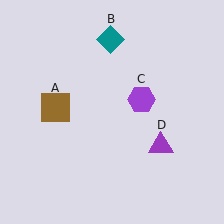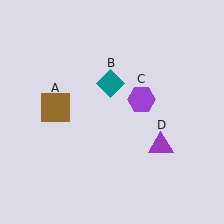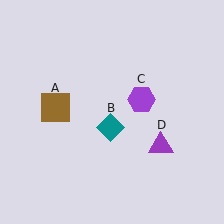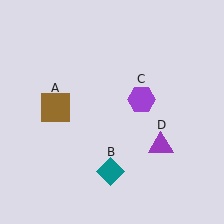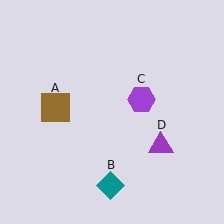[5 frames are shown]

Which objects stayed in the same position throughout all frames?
Brown square (object A) and purple hexagon (object C) and purple triangle (object D) remained stationary.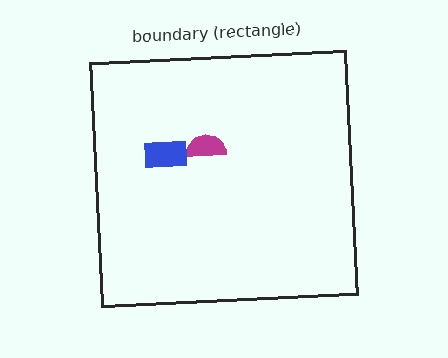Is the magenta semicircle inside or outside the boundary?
Inside.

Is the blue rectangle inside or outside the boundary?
Inside.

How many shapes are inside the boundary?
2 inside, 0 outside.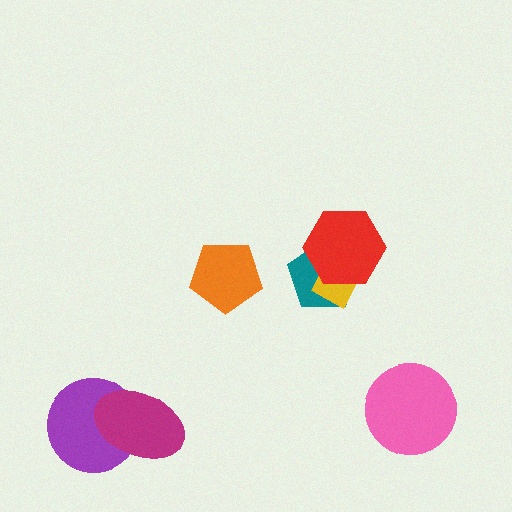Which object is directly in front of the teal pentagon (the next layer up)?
The yellow diamond is directly in front of the teal pentagon.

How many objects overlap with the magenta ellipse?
1 object overlaps with the magenta ellipse.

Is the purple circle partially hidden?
Yes, it is partially covered by another shape.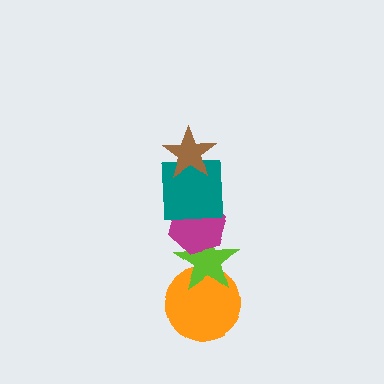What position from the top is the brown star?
The brown star is 1st from the top.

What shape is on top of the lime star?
The magenta hexagon is on top of the lime star.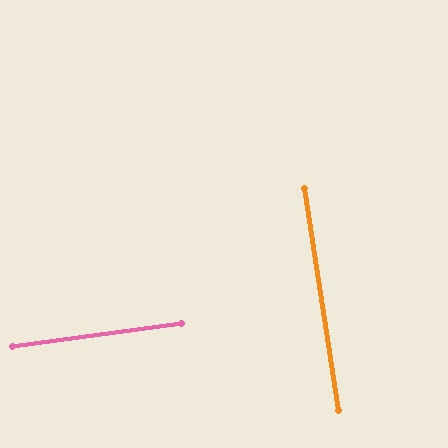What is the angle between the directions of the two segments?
Approximately 89 degrees.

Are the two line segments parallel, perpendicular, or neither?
Perpendicular — they meet at approximately 89°.